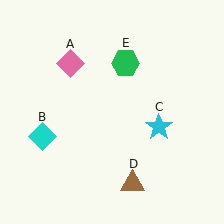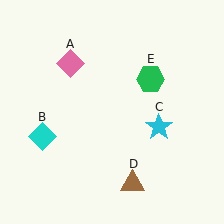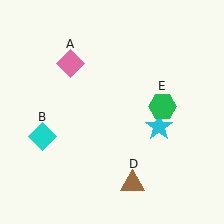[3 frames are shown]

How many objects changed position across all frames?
1 object changed position: green hexagon (object E).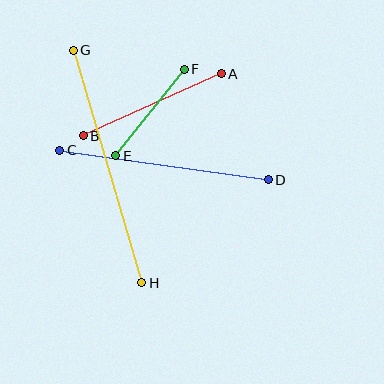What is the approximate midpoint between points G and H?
The midpoint is at approximately (107, 166) pixels.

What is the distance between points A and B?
The distance is approximately 152 pixels.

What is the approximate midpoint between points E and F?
The midpoint is at approximately (150, 113) pixels.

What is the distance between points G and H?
The distance is approximately 242 pixels.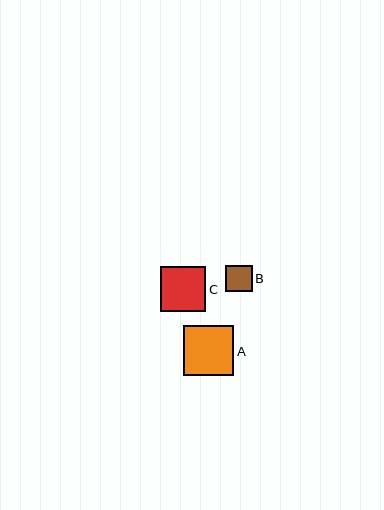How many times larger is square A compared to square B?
Square A is approximately 1.9 times the size of square B.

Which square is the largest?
Square A is the largest with a size of approximately 50 pixels.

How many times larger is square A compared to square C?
Square A is approximately 1.1 times the size of square C.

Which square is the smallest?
Square B is the smallest with a size of approximately 26 pixels.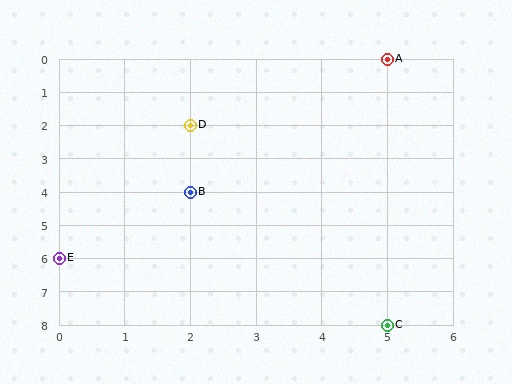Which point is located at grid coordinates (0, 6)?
Point E is at (0, 6).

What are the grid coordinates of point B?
Point B is at grid coordinates (2, 4).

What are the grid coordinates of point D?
Point D is at grid coordinates (2, 2).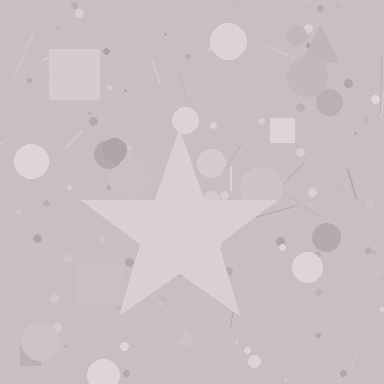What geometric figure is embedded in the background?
A star is embedded in the background.